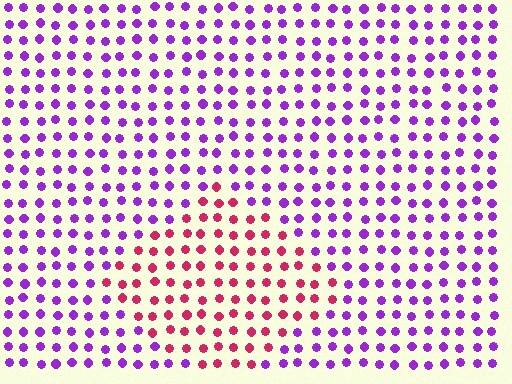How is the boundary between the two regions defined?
The boundary is defined purely by a slight shift in hue (about 57 degrees). Spacing, size, and orientation are identical on both sides.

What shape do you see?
I see a diamond.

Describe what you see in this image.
The image is filled with small purple elements in a uniform arrangement. A diamond-shaped region is visible where the elements are tinted to a slightly different hue, forming a subtle color boundary.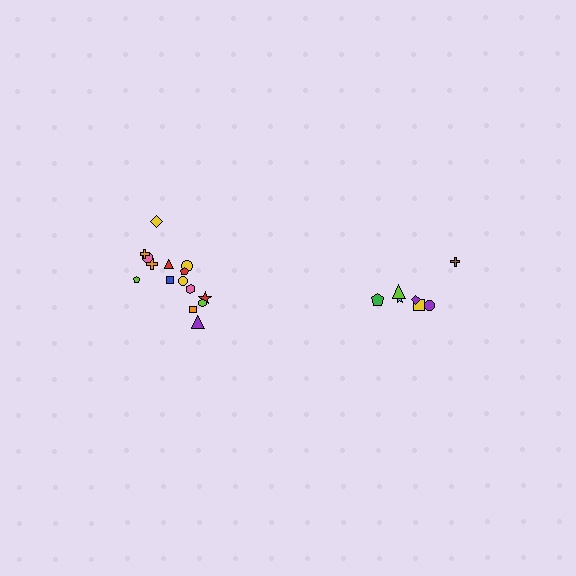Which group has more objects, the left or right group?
The left group.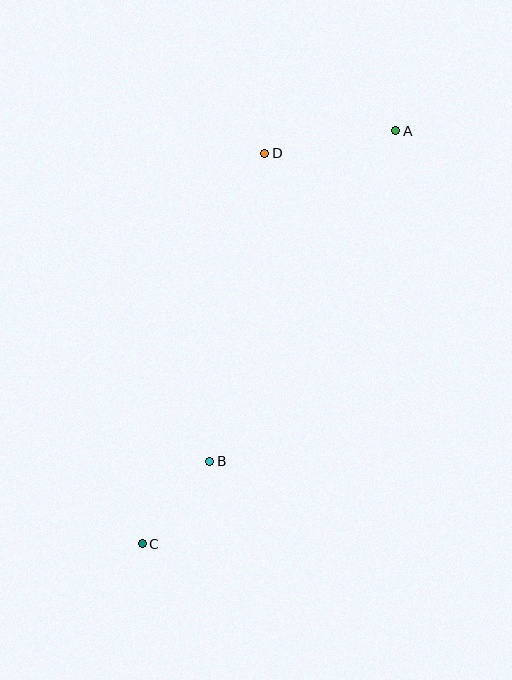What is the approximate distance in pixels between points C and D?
The distance between C and D is approximately 409 pixels.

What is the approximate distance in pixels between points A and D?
The distance between A and D is approximately 133 pixels.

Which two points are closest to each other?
Points B and C are closest to each other.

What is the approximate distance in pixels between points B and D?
The distance between B and D is approximately 313 pixels.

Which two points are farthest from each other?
Points A and C are farthest from each other.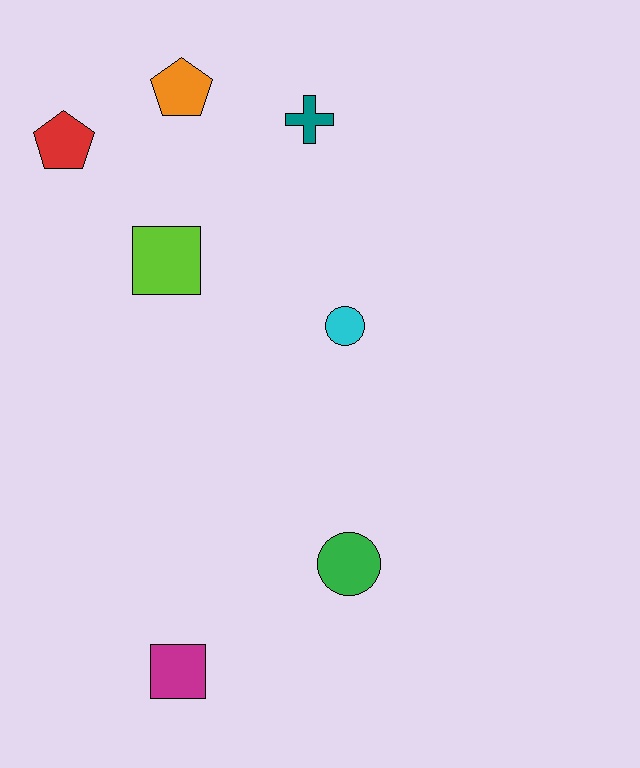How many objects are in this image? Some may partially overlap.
There are 7 objects.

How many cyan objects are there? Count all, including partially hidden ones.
There is 1 cyan object.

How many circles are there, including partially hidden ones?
There are 2 circles.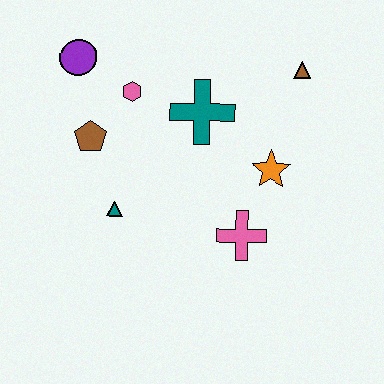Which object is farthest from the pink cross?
The purple circle is farthest from the pink cross.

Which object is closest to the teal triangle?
The brown pentagon is closest to the teal triangle.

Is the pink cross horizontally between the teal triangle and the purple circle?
No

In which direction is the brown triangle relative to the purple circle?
The brown triangle is to the right of the purple circle.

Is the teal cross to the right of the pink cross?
No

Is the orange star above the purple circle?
No